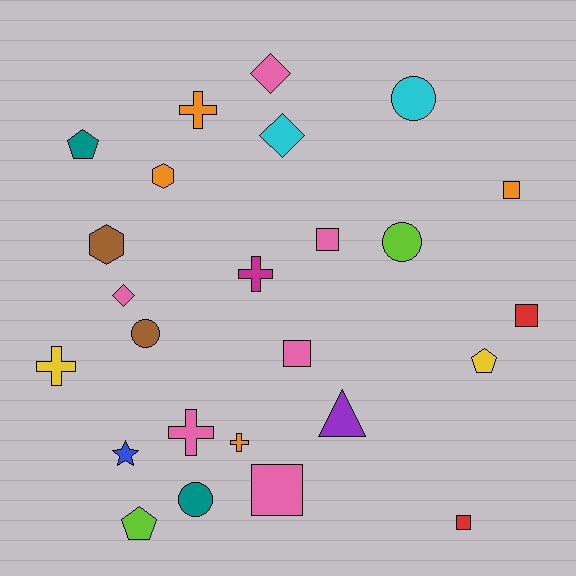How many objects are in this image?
There are 25 objects.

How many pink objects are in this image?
There are 6 pink objects.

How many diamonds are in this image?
There are 3 diamonds.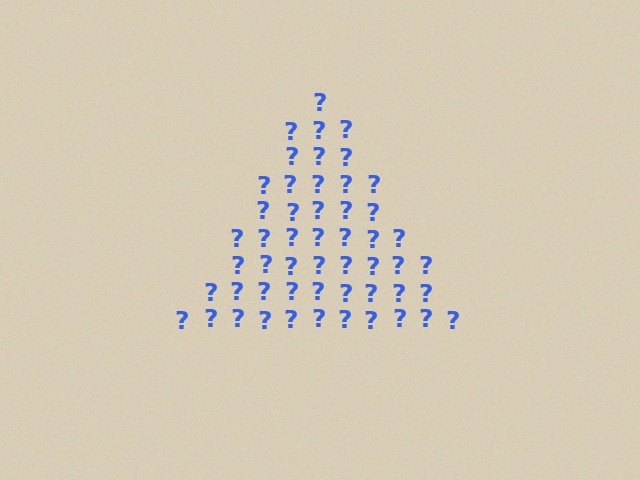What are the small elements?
The small elements are question marks.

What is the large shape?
The large shape is a triangle.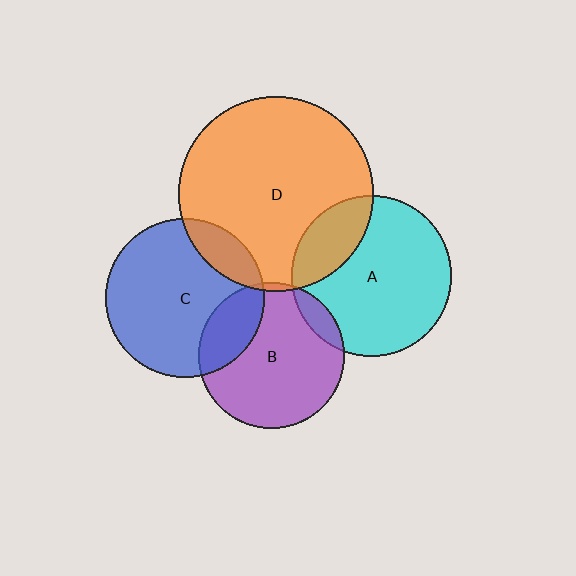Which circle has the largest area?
Circle D (orange).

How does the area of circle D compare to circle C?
Approximately 1.5 times.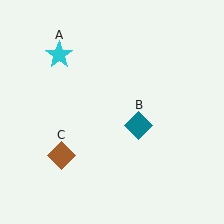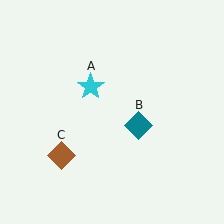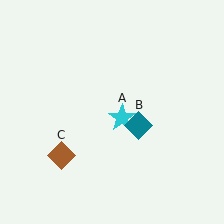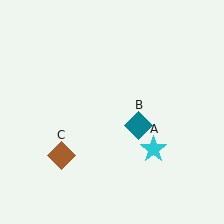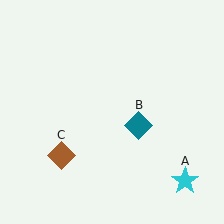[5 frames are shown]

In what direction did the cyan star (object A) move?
The cyan star (object A) moved down and to the right.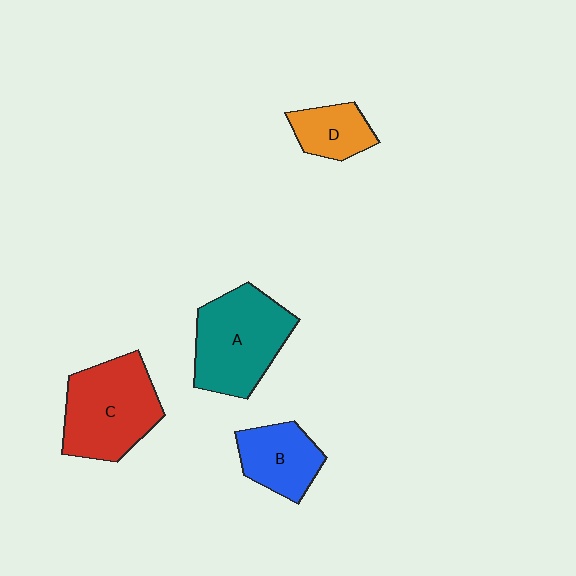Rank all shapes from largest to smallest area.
From largest to smallest: A (teal), C (red), B (blue), D (orange).